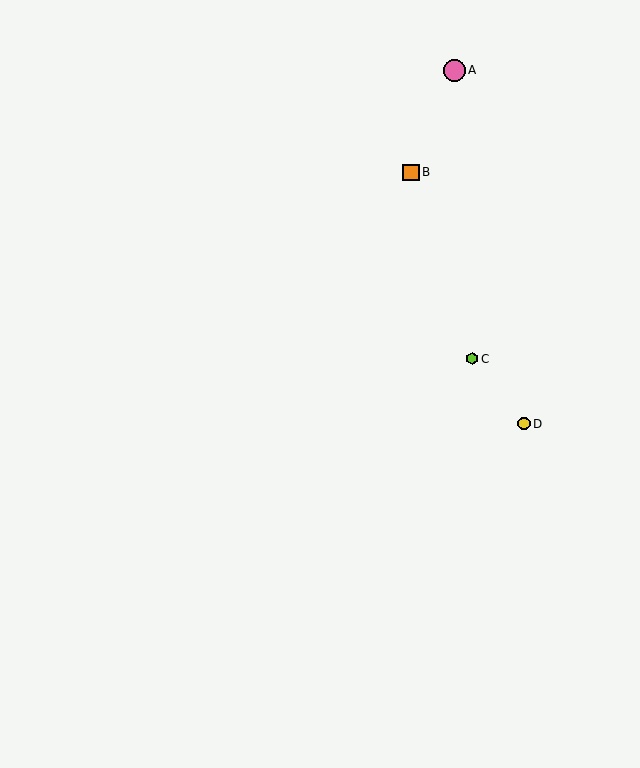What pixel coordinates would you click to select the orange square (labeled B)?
Click at (411, 172) to select the orange square B.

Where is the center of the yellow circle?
The center of the yellow circle is at (524, 424).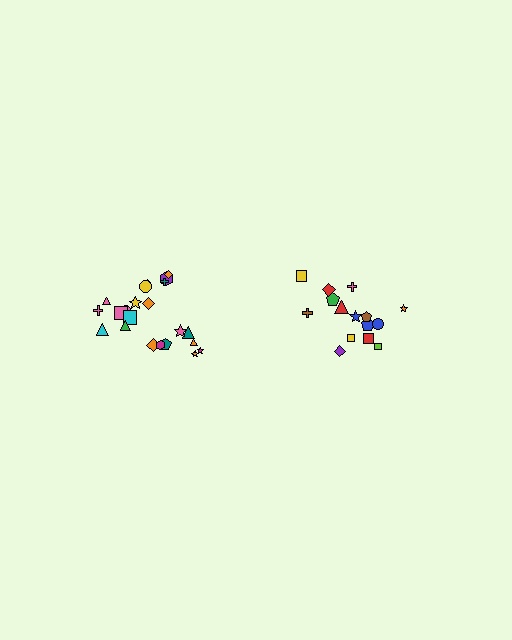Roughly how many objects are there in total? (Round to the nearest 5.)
Roughly 35 objects in total.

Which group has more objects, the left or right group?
The left group.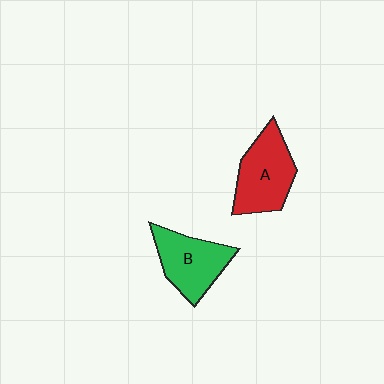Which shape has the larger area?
Shape A (red).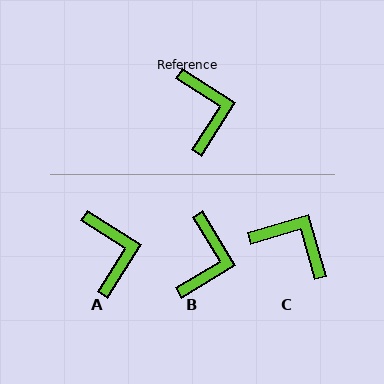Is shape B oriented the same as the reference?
No, it is off by about 26 degrees.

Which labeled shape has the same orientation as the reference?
A.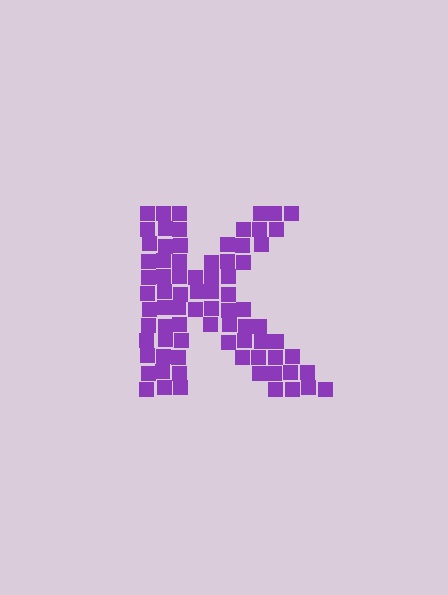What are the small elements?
The small elements are squares.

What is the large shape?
The large shape is the letter K.